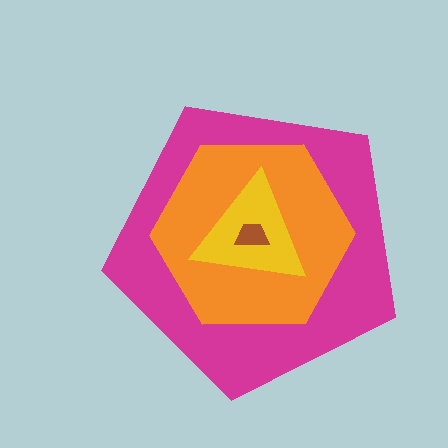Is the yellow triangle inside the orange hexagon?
Yes.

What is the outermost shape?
The magenta pentagon.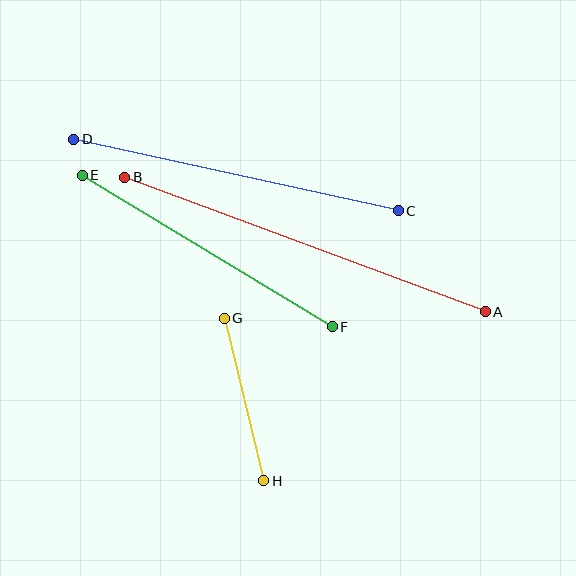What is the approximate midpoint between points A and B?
The midpoint is at approximately (305, 244) pixels.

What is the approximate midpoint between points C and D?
The midpoint is at approximately (236, 175) pixels.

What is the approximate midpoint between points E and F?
The midpoint is at approximately (207, 251) pixels.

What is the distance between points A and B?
The distance is approximately 385 pixels.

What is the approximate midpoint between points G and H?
The midpoint is at approximately (244, 399) pixels.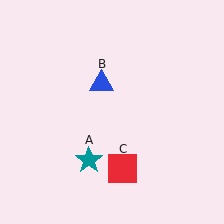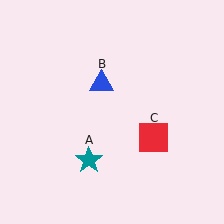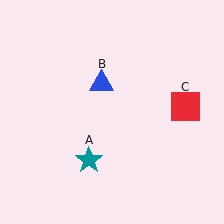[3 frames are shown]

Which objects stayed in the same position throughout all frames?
Teal star (object A) and blue triangle (object B) remained stationary.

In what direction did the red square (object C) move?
The red square (object C) moved up and to the right.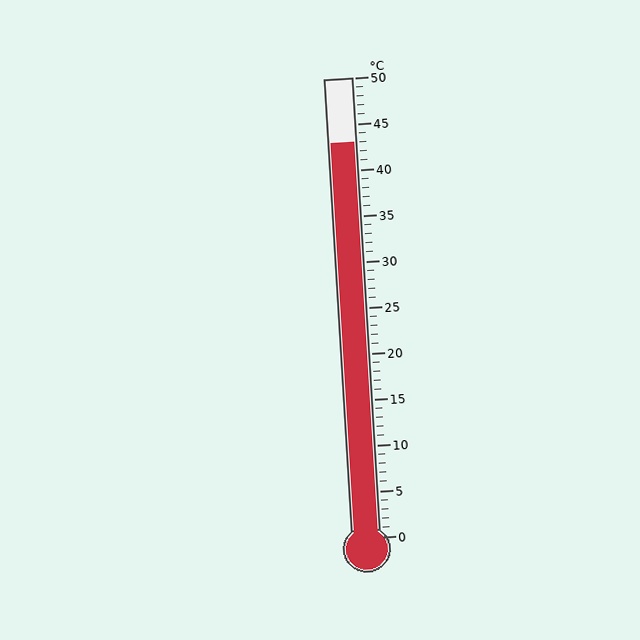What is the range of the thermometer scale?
The thermometer scale ranges from 0°C to 50°C.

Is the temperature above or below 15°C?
The temperature is above 15°C.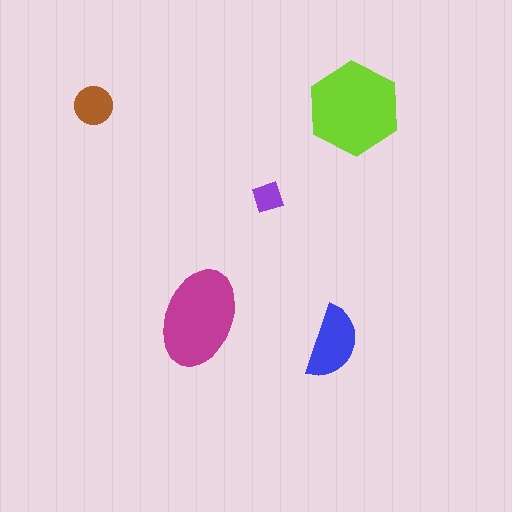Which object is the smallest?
The purple diamond.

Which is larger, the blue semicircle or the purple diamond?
The blue semicircle.